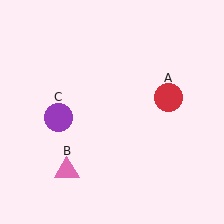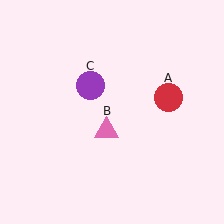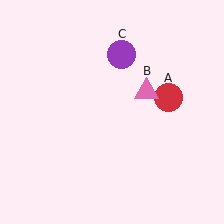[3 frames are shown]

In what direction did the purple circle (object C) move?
The purple circle (object C) moved up and to the right.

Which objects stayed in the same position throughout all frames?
Red circle (object A) remained stationary.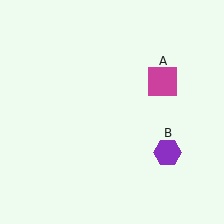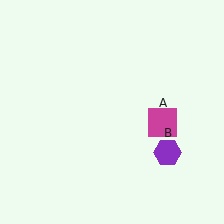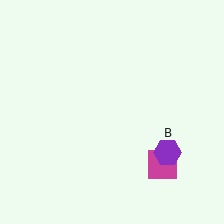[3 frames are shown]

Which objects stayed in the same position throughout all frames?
Purple hexagon (object B) remained stationary.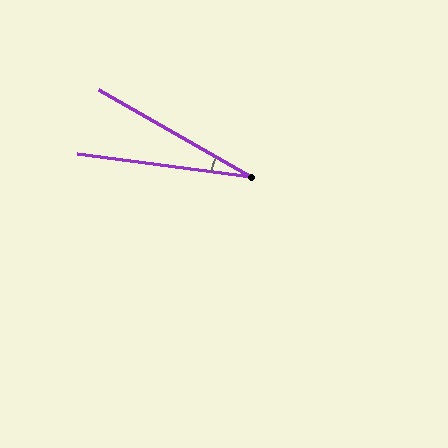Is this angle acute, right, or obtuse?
It is acute.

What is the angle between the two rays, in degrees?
Approximately 22 degrees.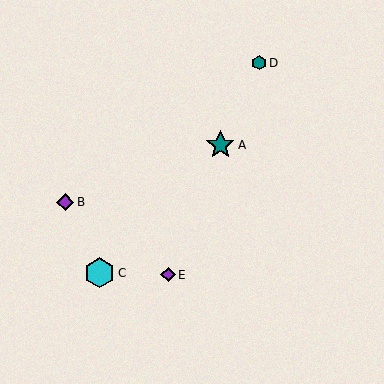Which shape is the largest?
The cyan hexagon (labeled C) is the largest.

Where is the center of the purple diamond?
The center of the purple diamond is at (65, 202).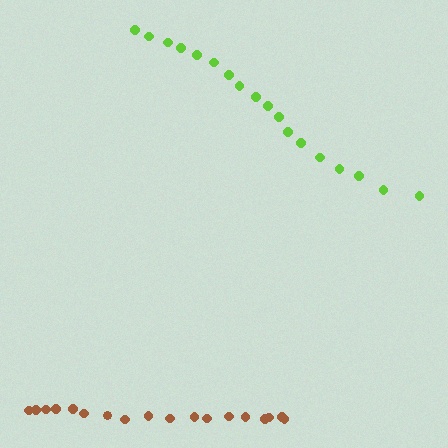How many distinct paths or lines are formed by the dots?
There are 2 distinct paths.